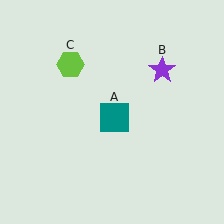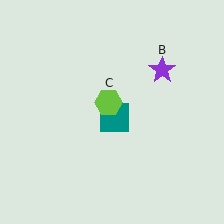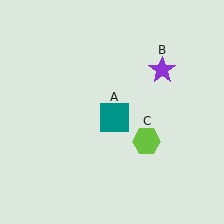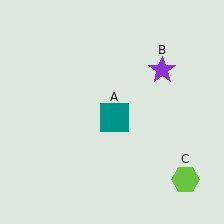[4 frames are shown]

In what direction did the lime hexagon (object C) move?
The lime hexagon (object C) moved down and to the right.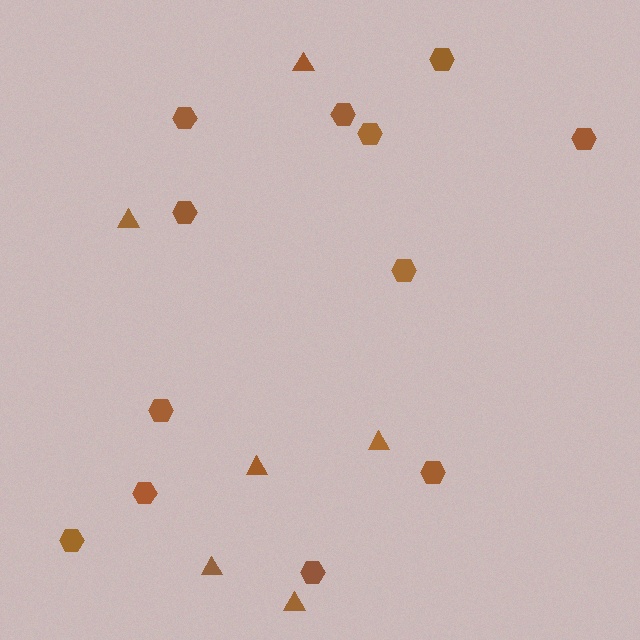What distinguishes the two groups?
There are 2 groups: one group of triangles (6) and one group of hexagons (12).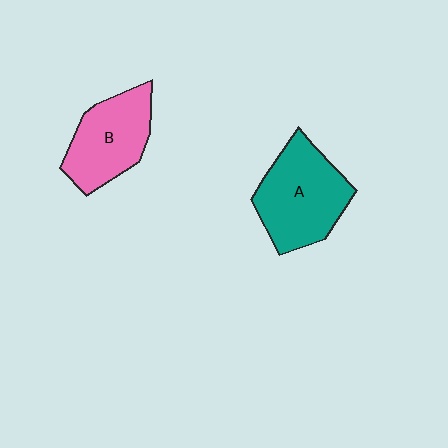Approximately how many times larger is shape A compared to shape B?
Approximately 1.2 times.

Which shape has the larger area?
Shape A (teal).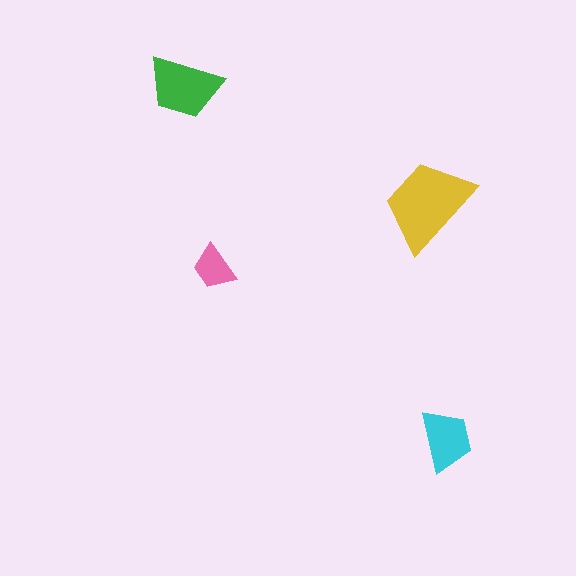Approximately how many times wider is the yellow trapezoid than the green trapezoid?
About 1.5 times wider.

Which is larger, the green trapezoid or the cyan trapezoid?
The green one.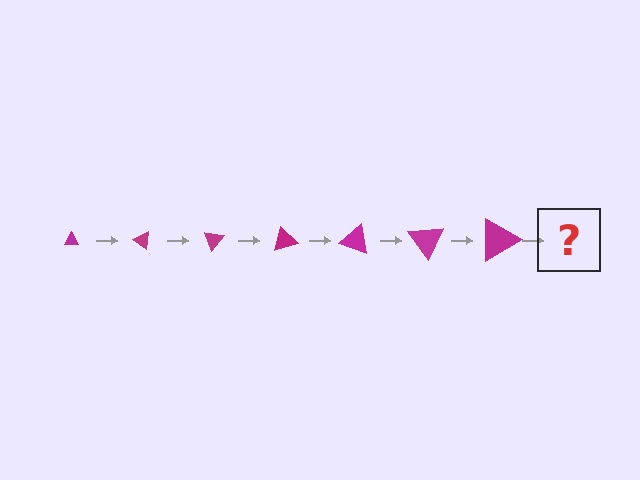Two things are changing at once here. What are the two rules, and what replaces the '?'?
The two rules are that the triangle grows larger each step and it rotates 35 degrees each step. The '?' should be a triangle, larger than the previous one and rotated 245 degrees from the start.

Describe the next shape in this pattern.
It should be a triangle, larger than the previous one and rotated 245 degrees from the start.